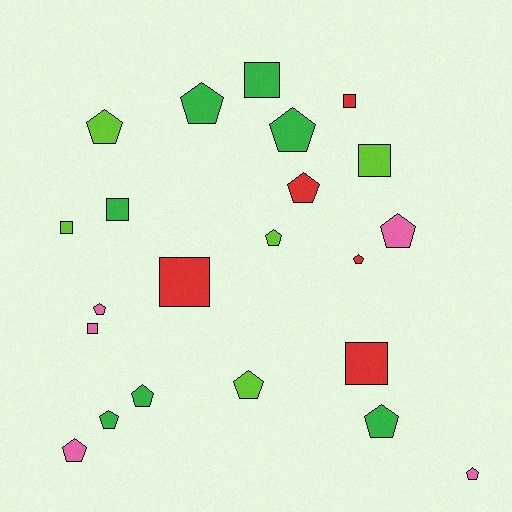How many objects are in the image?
There are 22 objects.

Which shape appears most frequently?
Pentagon, with 14 objects.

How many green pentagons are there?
There are 5 green pentagons.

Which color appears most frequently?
Green, with 7 objects.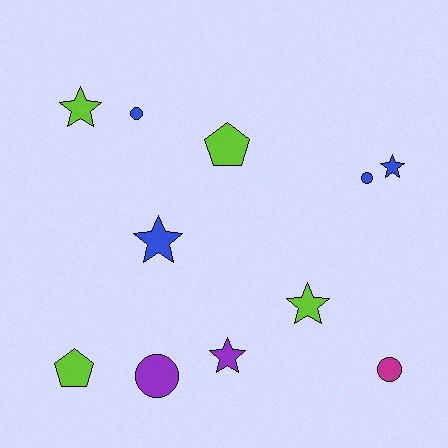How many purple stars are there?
There is 1 purple star.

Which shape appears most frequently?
Star, with 5 objects.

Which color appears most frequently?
Blue, with 4 objects.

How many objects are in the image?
There are 11 objects.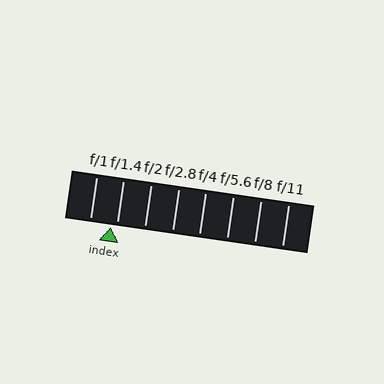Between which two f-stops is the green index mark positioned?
The index mark is between f/1 and f/1.4.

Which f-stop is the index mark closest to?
The index mark is closest to f/1.4.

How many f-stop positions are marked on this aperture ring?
There are 8 f-stop positions marked.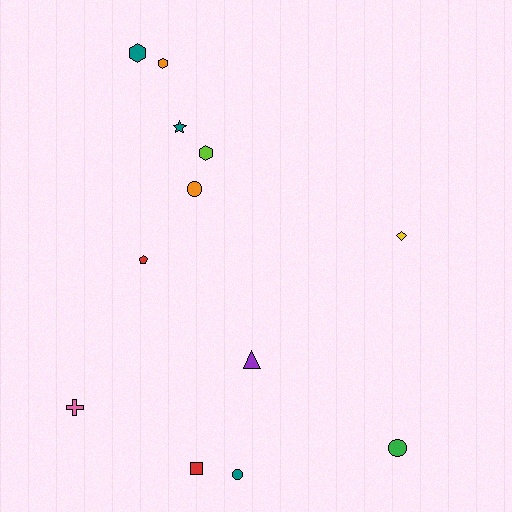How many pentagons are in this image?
There is 1 pentagon.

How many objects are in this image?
There are 12 objects.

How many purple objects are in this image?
There is 1 purple object.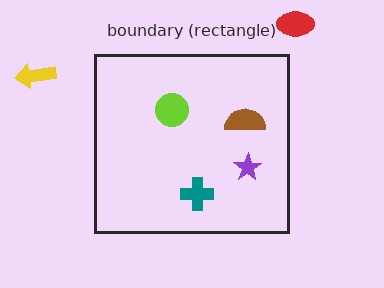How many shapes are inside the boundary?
4 inside, 2 outside.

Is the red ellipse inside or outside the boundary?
Outside.